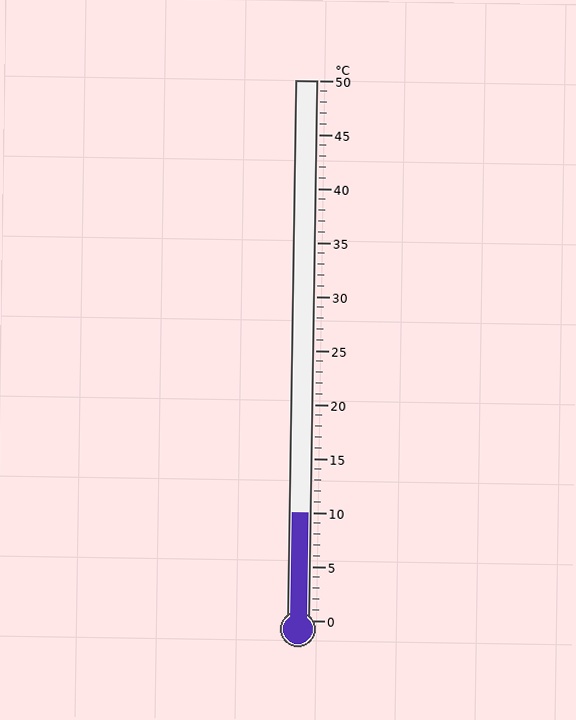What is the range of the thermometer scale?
The thermometer scale ranges from 0°C to 50°C.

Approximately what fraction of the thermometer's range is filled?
The thermometer is filled to approximately 20% of its range.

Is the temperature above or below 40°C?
The temperature is below 40°C.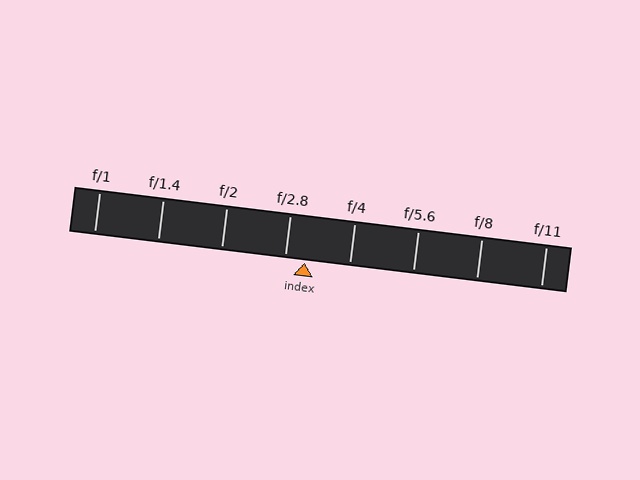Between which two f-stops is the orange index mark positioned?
The index mark is between f/2.8 and f/4.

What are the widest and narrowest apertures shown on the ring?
The widest aperture shown is f/1 and the narrowest is f/11.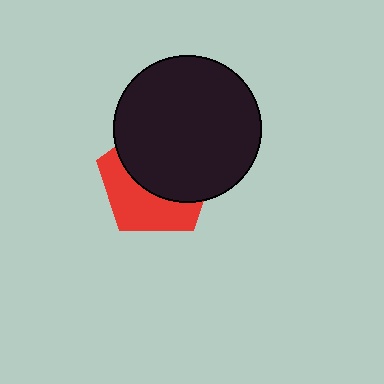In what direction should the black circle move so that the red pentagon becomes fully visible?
The black circle should move up. That is the shortest direction to clear the overlap and leave the red pentagon fully visible.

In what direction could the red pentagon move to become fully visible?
The red pentagon could move down. That would shift it out from behind the black circle entirely.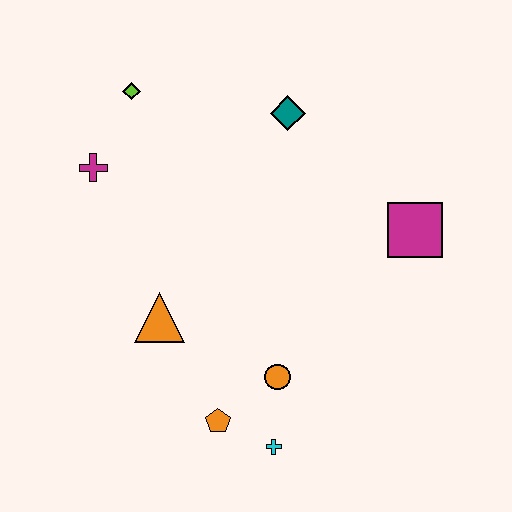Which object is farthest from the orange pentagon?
The lime diamond is farthest from the orange pentagon.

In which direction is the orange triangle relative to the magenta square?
The orange triangle is to the left of the magenta square.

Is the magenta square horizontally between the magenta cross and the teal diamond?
No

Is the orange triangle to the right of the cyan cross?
No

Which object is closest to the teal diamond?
The lime diamond is closest to the teal diamond.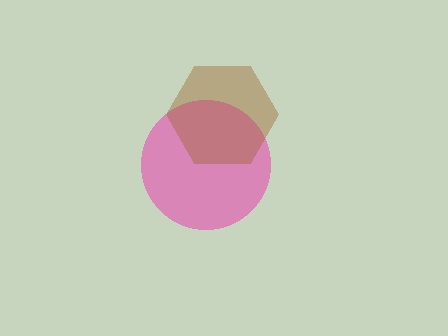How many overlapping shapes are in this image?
There are 2 overlapping shapes in the image.